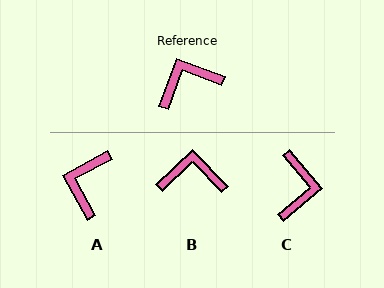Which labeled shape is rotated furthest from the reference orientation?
C, about 120 degrees away.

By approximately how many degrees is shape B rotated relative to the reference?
Approximately 26 degrees clockwise.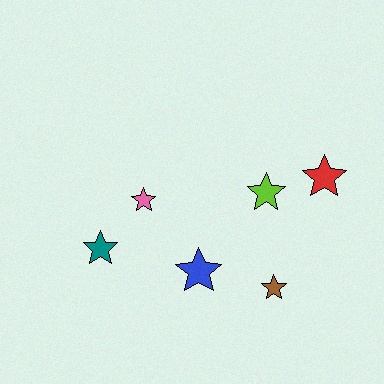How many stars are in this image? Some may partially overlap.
There are 6 stars.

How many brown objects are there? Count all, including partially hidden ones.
There is 1 brown object.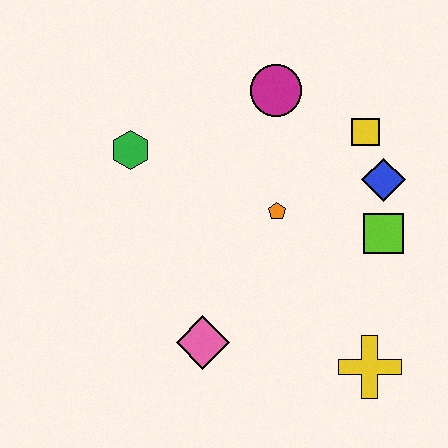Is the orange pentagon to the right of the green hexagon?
Yes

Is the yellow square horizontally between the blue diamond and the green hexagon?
Yes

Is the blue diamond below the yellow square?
Yes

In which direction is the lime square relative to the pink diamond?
The lime square is to the right of the pink diamond.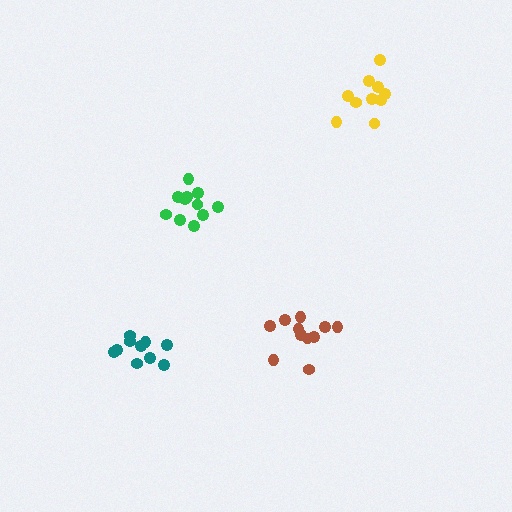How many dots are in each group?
Group 1: 10 dots, Group 2: 10 dots, Group 3: 11 dots, Group 4: 11 dots (42 total).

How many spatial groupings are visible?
There are 4 spatial groupings.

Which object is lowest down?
The teal cluster is bottommost.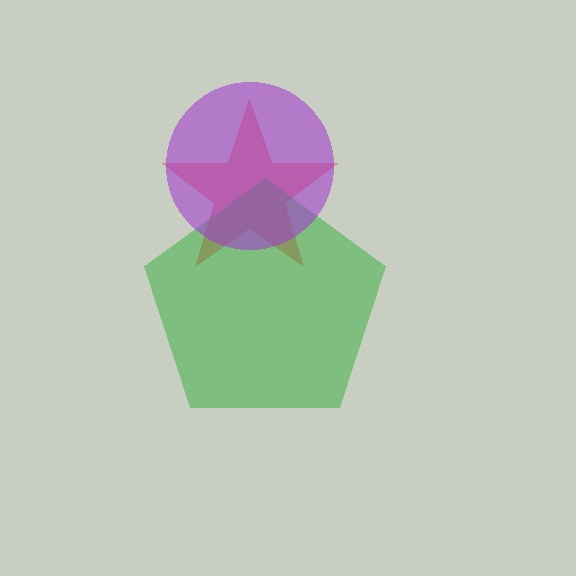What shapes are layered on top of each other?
The layered shapes are: a red star, a green pentagon, a purple circle.